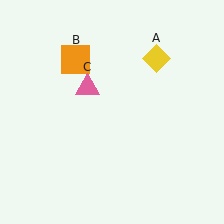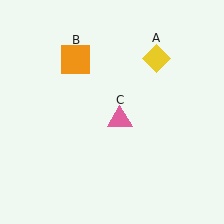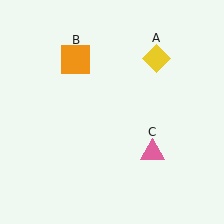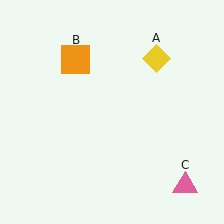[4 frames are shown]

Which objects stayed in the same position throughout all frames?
Yellow diamond (object A) and orange square (object B) remained stationary.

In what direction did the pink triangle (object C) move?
The pink triangle (object C) moved down and to the right.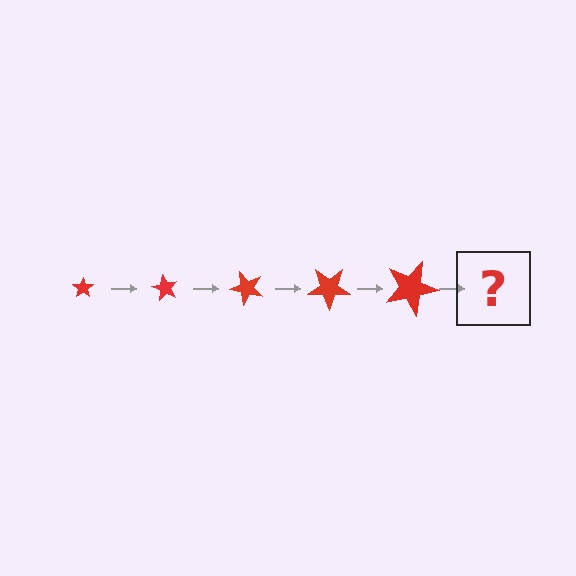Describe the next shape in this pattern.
It should be a star, larger than the previous one and rotated 300 degrees from the start.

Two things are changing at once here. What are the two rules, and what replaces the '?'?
The two rules are that the star grows larger each step and it rotates 60 degrees each step. The '?' should be a star, larger than the previous one and rotated 300 degrees from the start.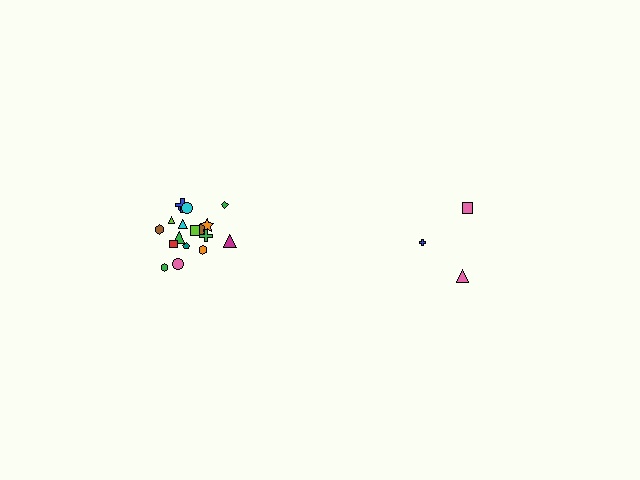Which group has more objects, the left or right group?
The left group.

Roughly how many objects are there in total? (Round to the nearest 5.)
Roughly 20 objects in total.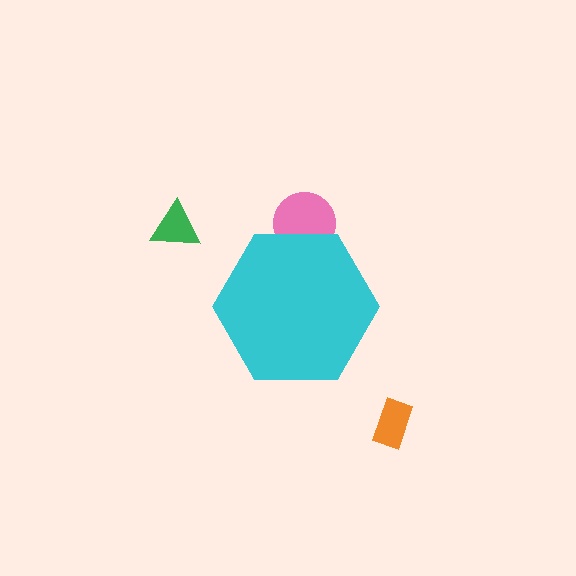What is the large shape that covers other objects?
A cyan hexagon.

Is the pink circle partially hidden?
Yes, the pink circle is partially hidden behind the cyan hexagon.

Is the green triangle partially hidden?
No, the green triangle is fully visible.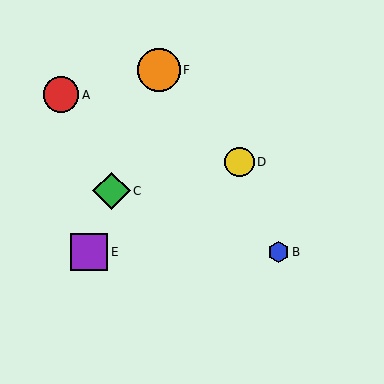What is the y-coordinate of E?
Object E is at y≈252.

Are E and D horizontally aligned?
No, E is at y≈252 and D is at y≈162.